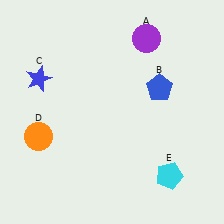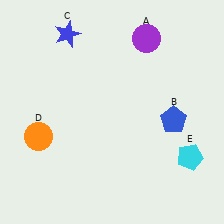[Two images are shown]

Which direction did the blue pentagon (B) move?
The blue pentagon (B) moved down.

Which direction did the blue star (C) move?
The blue star (C) moved up.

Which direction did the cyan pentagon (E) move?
The cyan pentagon (E) moved right.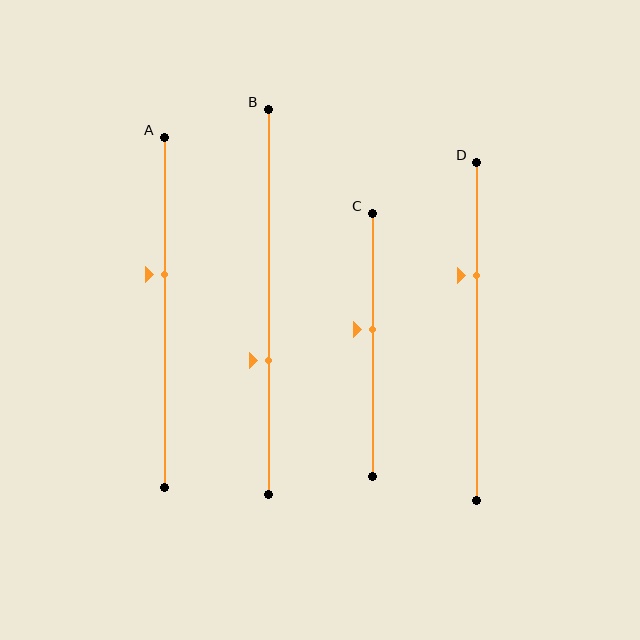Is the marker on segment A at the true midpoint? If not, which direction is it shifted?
No, the marker on segment A is shifted upward by about 11% of the segment length.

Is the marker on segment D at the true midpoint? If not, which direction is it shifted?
No, the marker on segment D is shifted upward by about 17% of the segment length.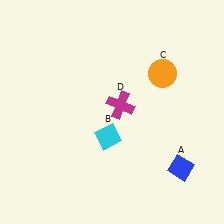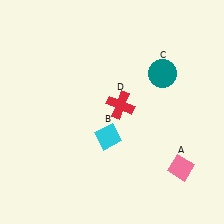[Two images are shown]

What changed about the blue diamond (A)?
In Image 1, A is blue. In Image 2, it changed to pink.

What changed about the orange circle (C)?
In Image 1, C is orange. In Image 2, it changed to teal.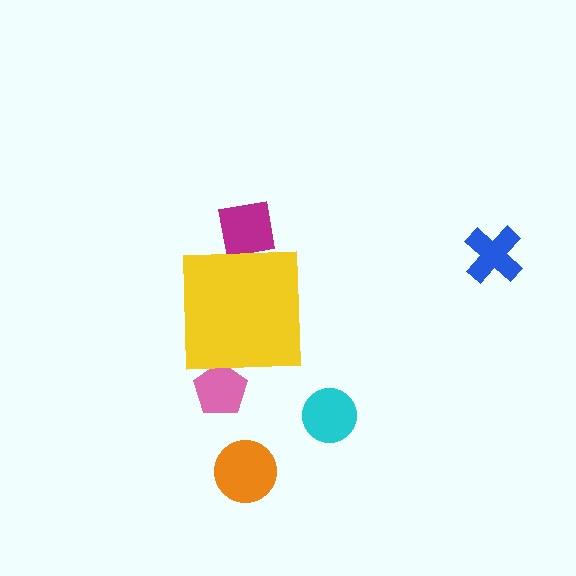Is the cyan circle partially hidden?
No, the cyan circle is fully visible.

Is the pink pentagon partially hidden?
Yes, the pink pentagon is partially hidden behind the yellow square.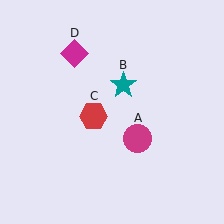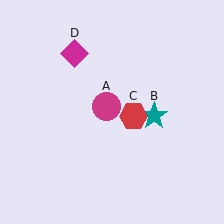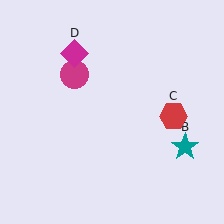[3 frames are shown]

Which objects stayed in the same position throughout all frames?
Magenta diamond (object D) remained stationary.